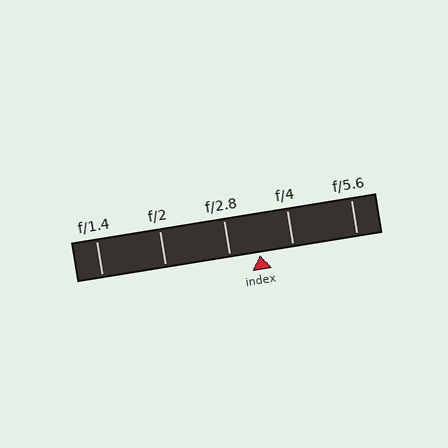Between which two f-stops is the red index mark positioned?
The index mark is between f/2.8 and f/4.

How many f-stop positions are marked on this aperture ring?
There are 5 f-stop positions marked.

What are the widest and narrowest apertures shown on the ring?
The widest aperture shown is f/1.4 and the narrowest is f/5.6.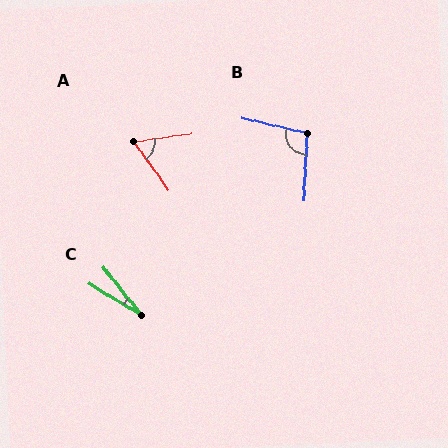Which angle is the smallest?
C, at approximately 20 degrees.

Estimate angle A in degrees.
Approximately 62 degrees.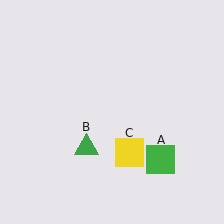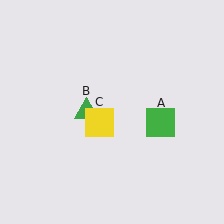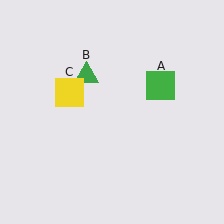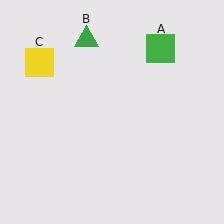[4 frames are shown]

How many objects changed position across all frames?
3 objects changed position: green square (object A), green triangle (object B), yellow square (object C).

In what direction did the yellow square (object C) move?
The yellow square (object C) moved up and to the left.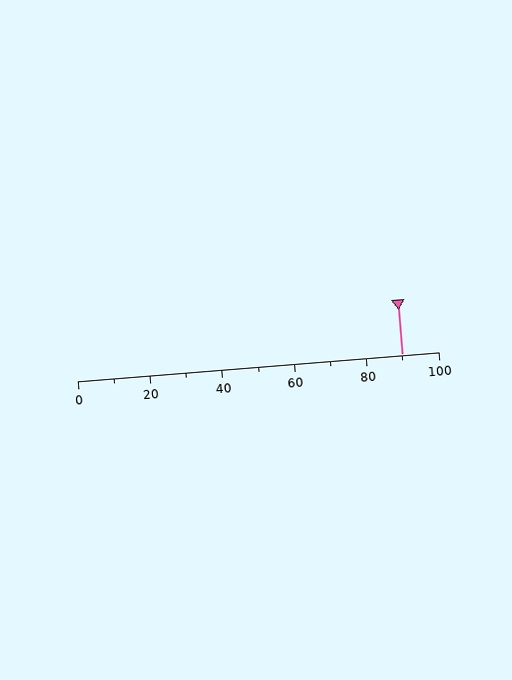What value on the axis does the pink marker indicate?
The marker indicates approximately 90.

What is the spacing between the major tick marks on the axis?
The major ticks are spaced 20 apart.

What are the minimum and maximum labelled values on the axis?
The axis runs from 0 to 100.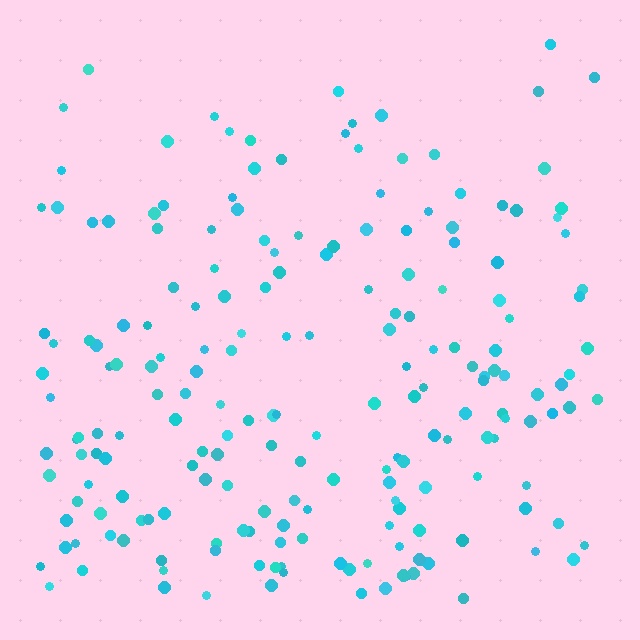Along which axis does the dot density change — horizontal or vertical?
Vertical.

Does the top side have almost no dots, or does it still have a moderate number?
Still a moderate number, just noticeably fewer than the bottom.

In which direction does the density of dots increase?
From top to bottom, with the bottom side densest.